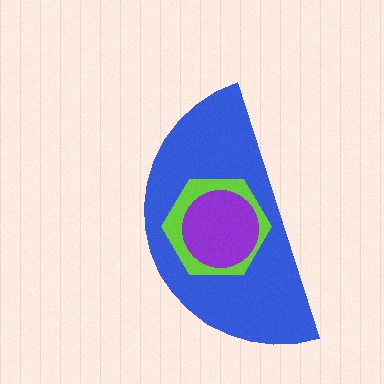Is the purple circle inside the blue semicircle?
Yes.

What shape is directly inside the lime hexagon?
The purple circle.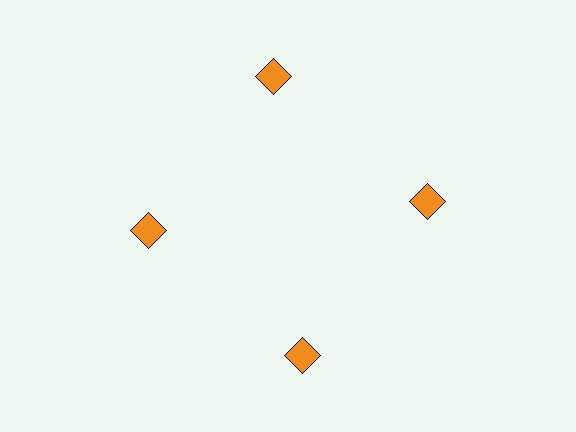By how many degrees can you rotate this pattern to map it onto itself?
The pattern maps onto itself every 90 degrees of rotation.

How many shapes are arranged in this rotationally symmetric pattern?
There are 4 shapes, arranged in 4 groups of 1.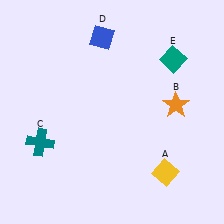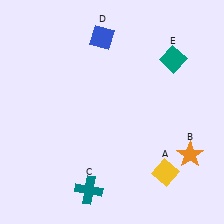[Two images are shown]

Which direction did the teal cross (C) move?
The teal cross (C) moved right.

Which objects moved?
The objects that moved are: the orange star (B), the teal cross (C).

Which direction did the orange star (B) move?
The orange star (B) moved down.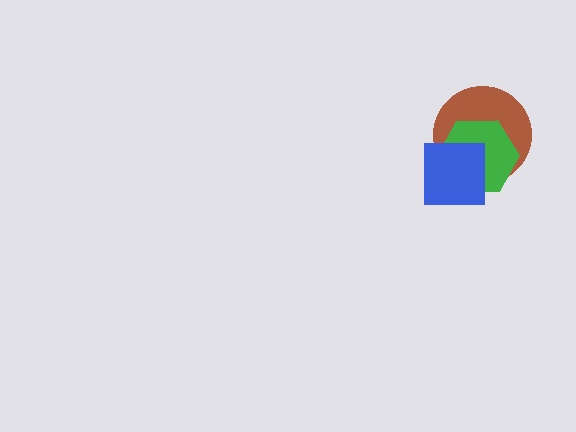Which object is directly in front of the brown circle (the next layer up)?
The green hexagon is directly in front of the brown circle.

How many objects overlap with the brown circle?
2 objects overlap with the brown circle.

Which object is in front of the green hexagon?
The blue square is in front of the green hexagon.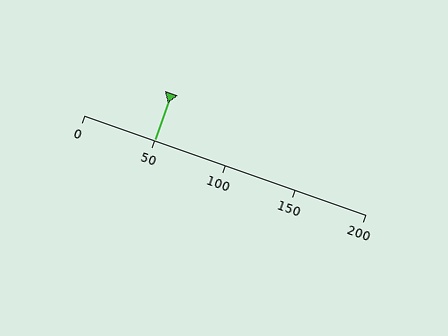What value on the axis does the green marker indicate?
The marker indicates approximately 50.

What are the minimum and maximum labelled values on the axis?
The axis runs from 0 to 200.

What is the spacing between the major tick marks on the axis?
The major ticks are spaced 50 apart.